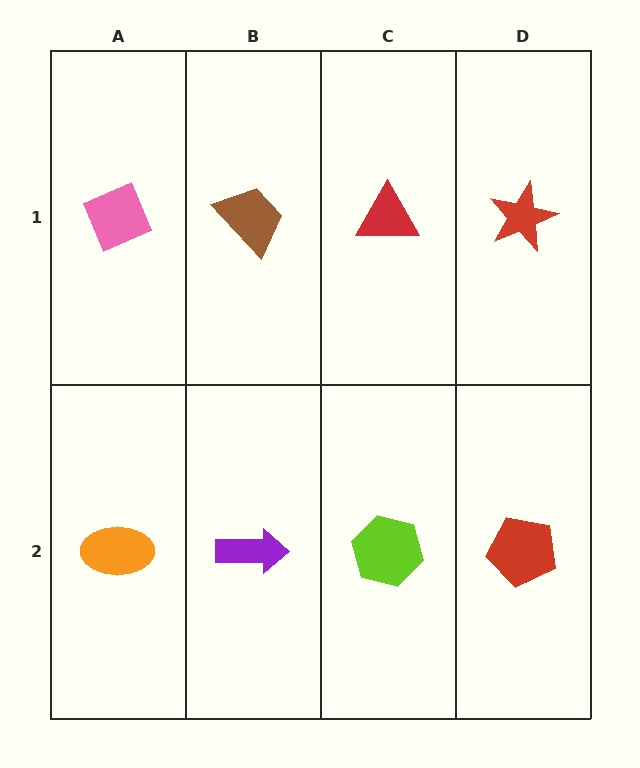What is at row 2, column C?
A lime hexagon.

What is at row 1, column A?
A pink diamond.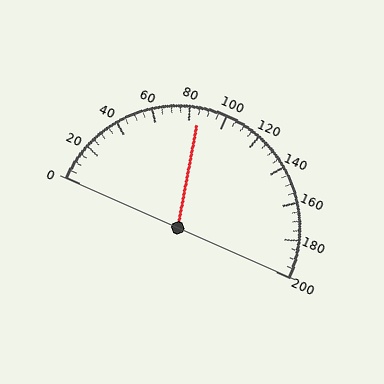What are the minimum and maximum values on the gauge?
The gauge ranges from 0 to 200.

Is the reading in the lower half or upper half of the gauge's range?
The reading is in the lower half of the range (0 to 200).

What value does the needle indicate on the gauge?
The needle indicates approximately 85.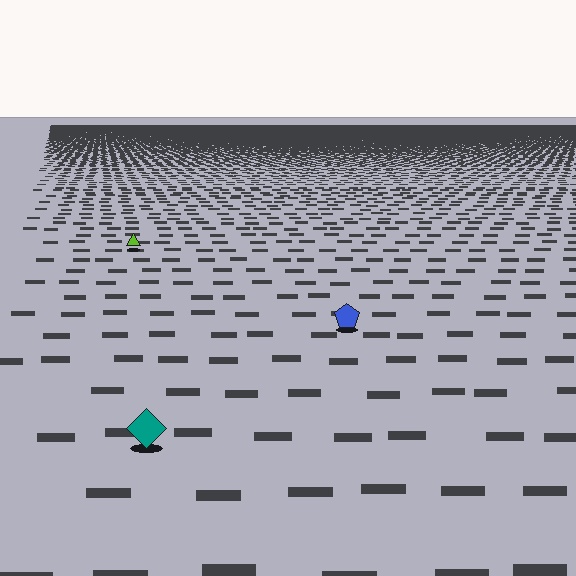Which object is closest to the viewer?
The teal diamond is closest. The texture marks near it are larger and more spread out.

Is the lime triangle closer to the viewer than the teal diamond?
No. The teal diamond is closer — you can tell from the texture gradient: the ground texture is coarser near it.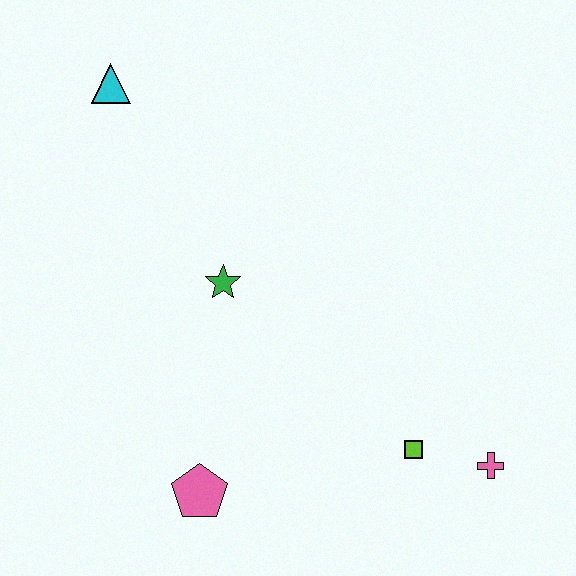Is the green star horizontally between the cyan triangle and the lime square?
Yes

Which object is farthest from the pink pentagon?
The cyan triangle is farthest from the pink pentagon.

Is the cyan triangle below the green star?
No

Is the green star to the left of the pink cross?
Yes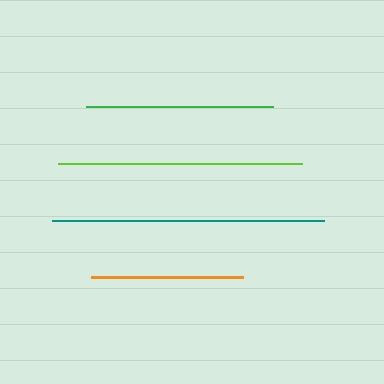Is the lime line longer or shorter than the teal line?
The teal line is longer than the lime line.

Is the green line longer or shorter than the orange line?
The green line is longer than the orange line.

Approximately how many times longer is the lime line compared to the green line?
The lime line is approximately 1.3 times the length of the green line.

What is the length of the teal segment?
The teal segment is approximately 272 pixels long.